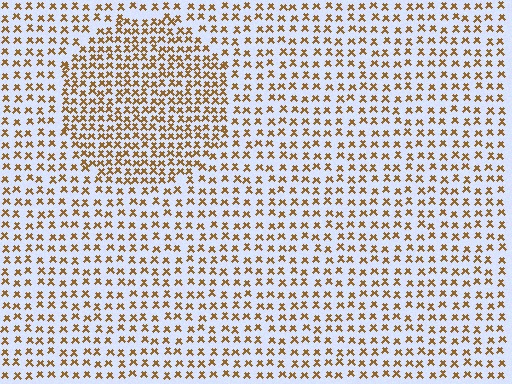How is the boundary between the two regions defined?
The boundary is defined by a change in element density (approximately 1.7x ratio). All elements are the same color, size, and shape.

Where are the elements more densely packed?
The elements are more densely packed inside the circle boundary.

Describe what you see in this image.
The image contains small brown elements arranged at two different densities. A circle-shaped region is visible where the elements are more densely packed than the surrounding area.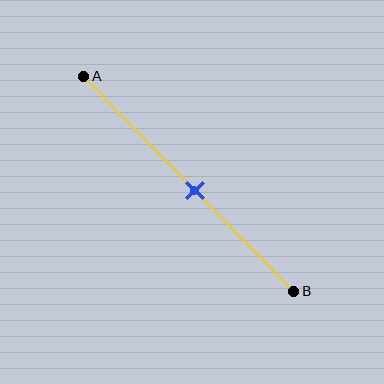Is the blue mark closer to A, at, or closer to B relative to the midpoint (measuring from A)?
The blue mark is closer to point B than the midpoint of segment AB.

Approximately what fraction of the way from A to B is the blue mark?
The blue mark is approximately 55% of the way from A to B.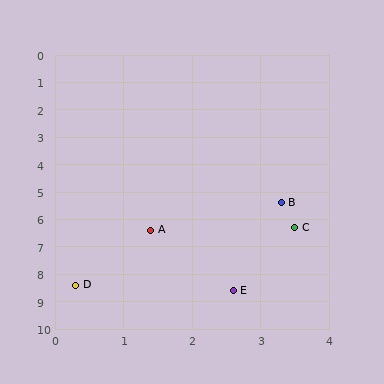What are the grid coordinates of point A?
Point A is at approximately (1.4, 6.4).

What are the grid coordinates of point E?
Point E is at approximately (2.6, 8.6).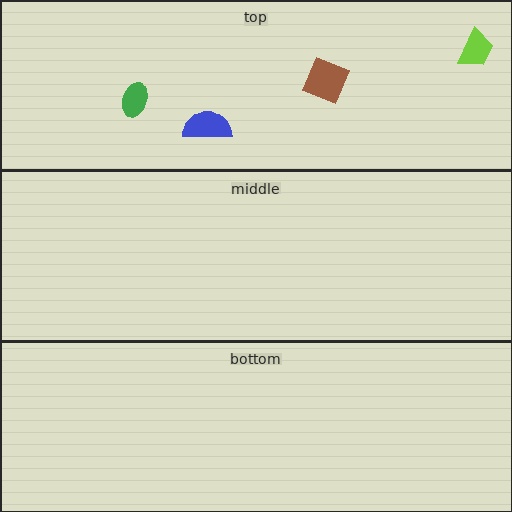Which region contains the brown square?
The top region.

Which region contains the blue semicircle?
The top region.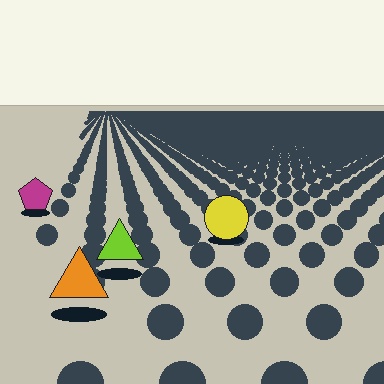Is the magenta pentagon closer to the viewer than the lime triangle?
No. The lime triangle is closer — you can tell from the texture gradient: the ground texture is coarser near it.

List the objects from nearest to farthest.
From nearest to farthest: the orange triangle, the lime triangle, the yellow circle, the magenta pentagon.